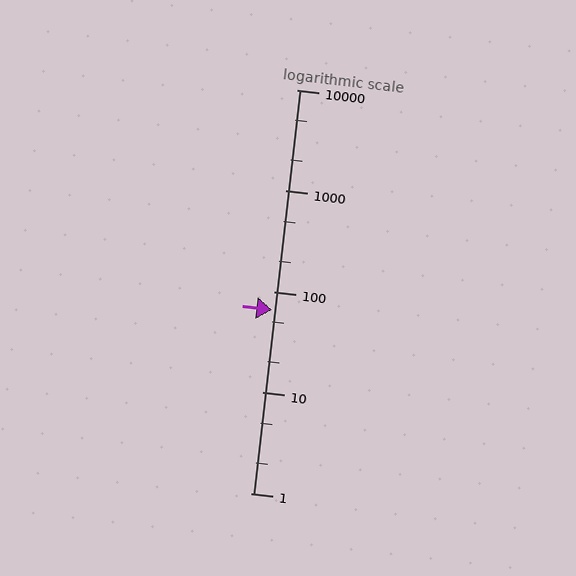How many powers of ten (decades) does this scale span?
The scale spans 4 decades, from 1 to 10000.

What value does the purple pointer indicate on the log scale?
The pointer indicates approximately 66.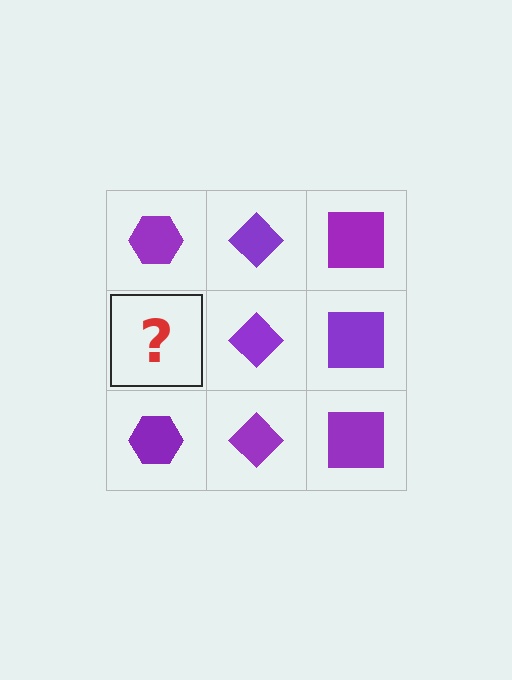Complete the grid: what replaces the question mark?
The question mark should be replaced with a purple hexagon.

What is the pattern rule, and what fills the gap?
The rule is that each column has a consistent shape. The gap should be filled with a purple hexagon.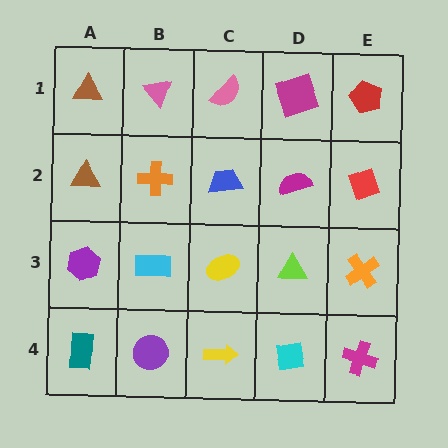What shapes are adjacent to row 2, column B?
A pink triangle (row 1, column B), a cyan rectangle (row 3, column B), a brown triangle (row 2, column A), a blue trapezoid (row 2, column C).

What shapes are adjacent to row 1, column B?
An orange cross (row 2, column B), a brown triangle (row 1, column A), a pink semicircle (row 1, column C).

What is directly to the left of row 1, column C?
A pink triangle.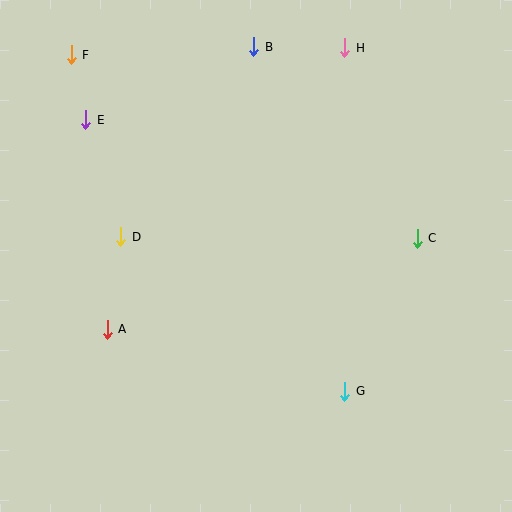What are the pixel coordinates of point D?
Point D is at (121, 237).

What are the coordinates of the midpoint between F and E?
The midpoint between F and E is at (79, 87).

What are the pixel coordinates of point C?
Point C is at (417, 238).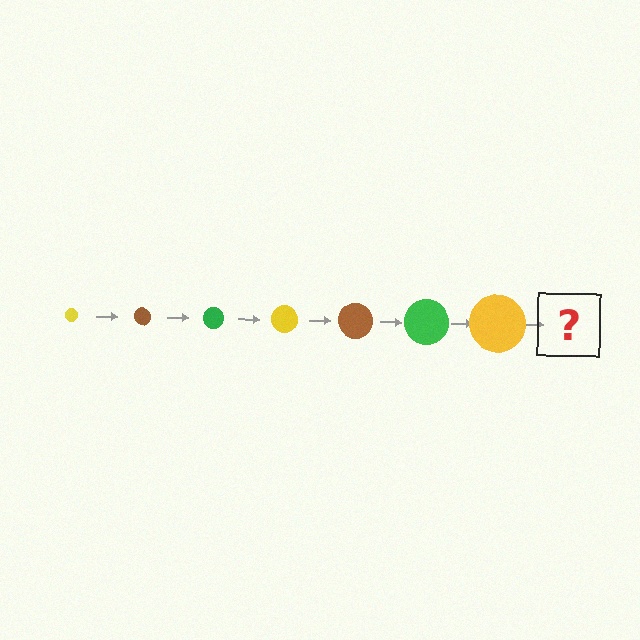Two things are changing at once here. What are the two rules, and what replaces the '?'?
The two rules are that the circle grows larger each step and the color cycles through yellow, brown, and green. The '?' should be a brown circle, larger than the previous one.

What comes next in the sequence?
The next element should be a brown circle, larger than the previous one.